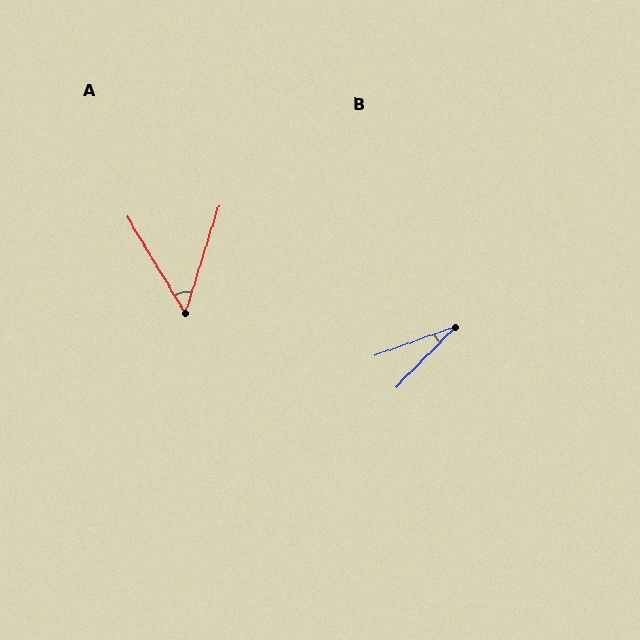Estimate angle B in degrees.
Approximately 25 degrees.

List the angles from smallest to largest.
B (25°), A (48°).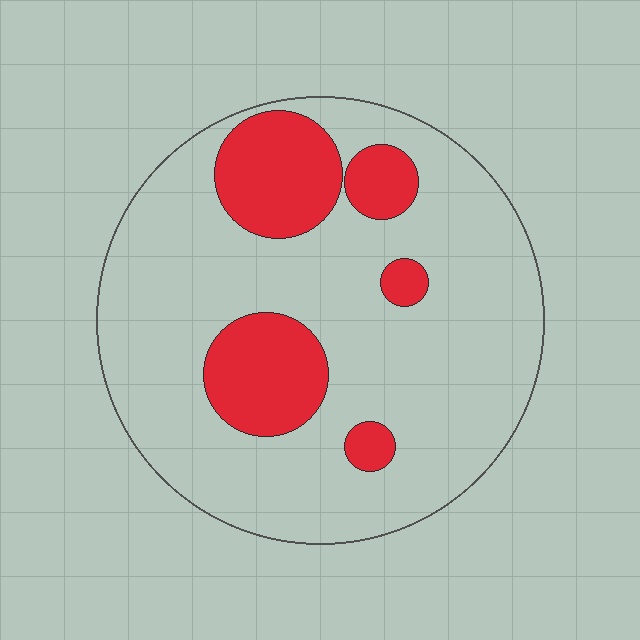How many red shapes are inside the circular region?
5.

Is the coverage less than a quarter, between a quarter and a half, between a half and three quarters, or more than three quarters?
Less than a quarter.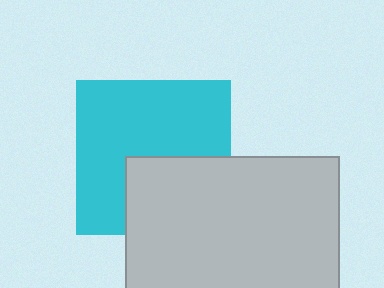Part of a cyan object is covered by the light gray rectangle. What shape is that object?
It is a square.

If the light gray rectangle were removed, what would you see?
You would see the complete cyan square.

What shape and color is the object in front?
The object in front is a light gray rectangle.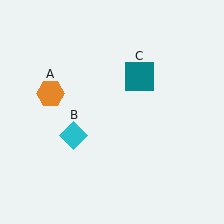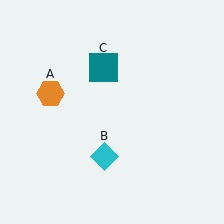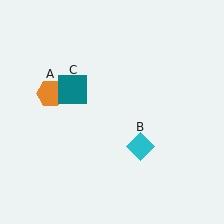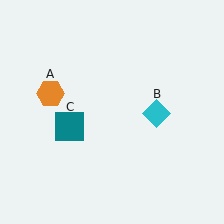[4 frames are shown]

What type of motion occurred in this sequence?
The cyan diamond (object B), teal square (object C) rotated counterclockwise around the center of the scene.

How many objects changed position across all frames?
2 objects changed position: cyan diamond (object B), teal square (object C).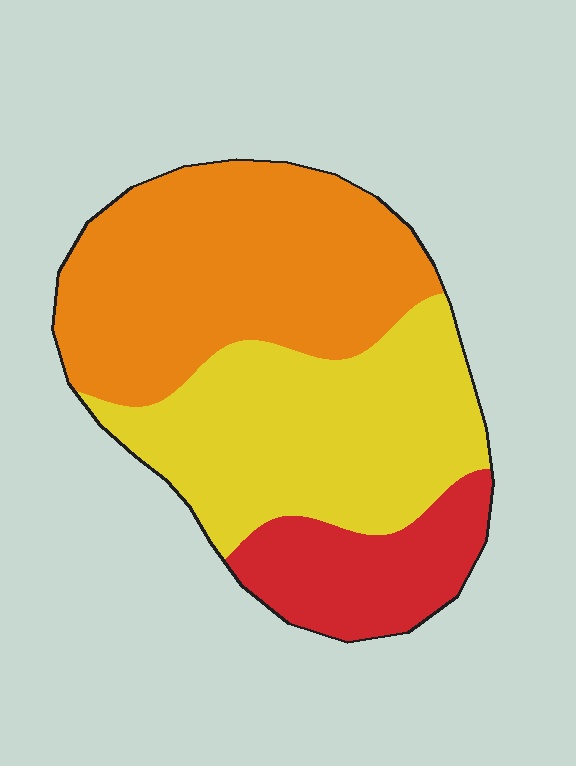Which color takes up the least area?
Red, at roughly 15%.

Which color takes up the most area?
Orange, at roughly 45%.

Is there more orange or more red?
Orange.